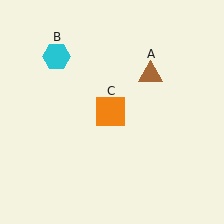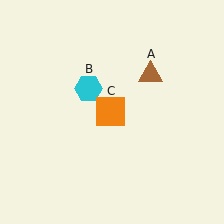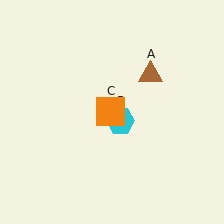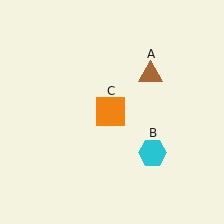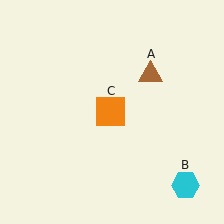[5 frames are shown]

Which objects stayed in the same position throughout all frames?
Brown triangle (object A) and orange square (object C) remained stationary.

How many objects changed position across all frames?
1 object changed position: cyan hexagon (object B).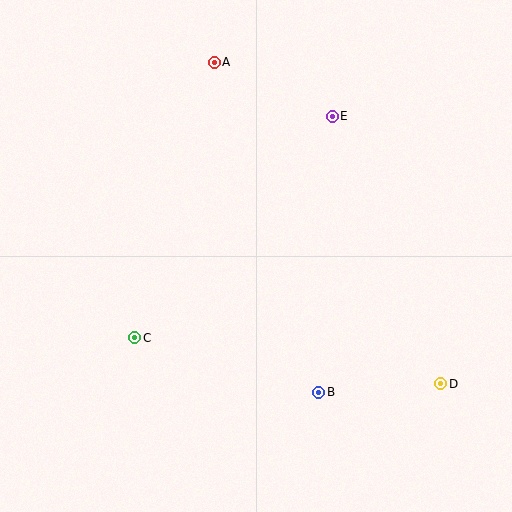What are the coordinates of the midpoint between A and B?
The midpoint between A and B is at (266, 227).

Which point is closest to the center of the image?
Point C at (135, 338) is closest to the center.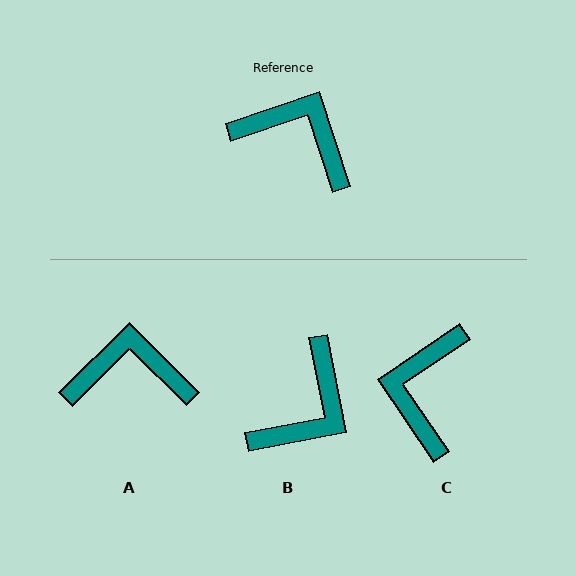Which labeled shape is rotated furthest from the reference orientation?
C, about 106 degrees away.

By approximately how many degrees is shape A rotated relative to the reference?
Approximately 27 degrees counter-clockwise.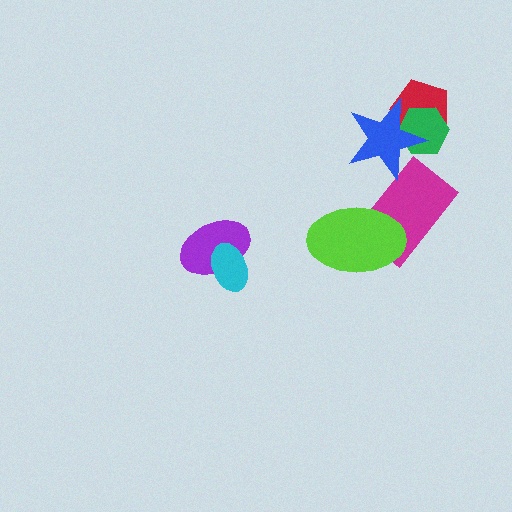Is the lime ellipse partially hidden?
No, no other shape covers it.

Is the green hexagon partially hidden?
Yes, it is partially covered by another shape.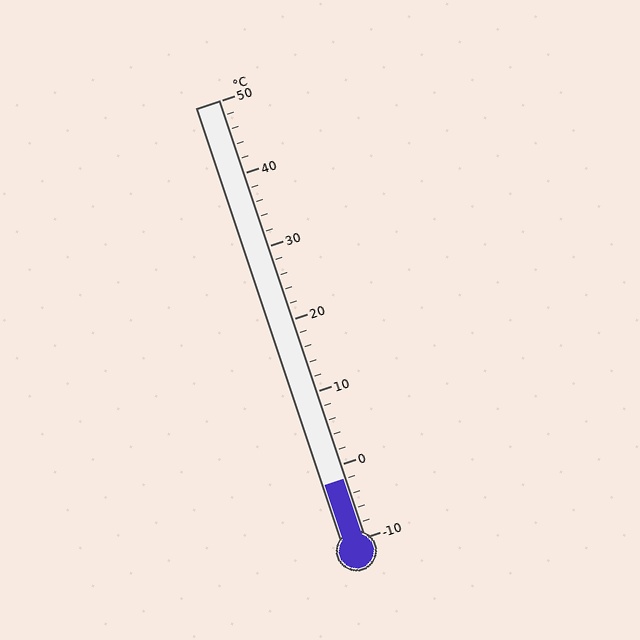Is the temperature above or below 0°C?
The temperature is below 0°C.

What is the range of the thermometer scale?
The thermometer scale ranges from -10°C to 50°C.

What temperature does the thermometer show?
The thermometer shows approximately -2°C.